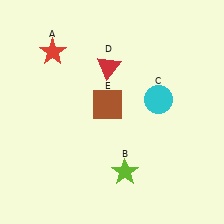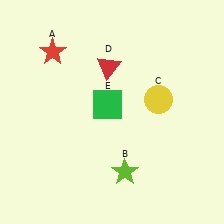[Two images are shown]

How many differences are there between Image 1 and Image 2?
There are 2 differences between the two images.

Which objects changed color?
C changed from cyan to yellow. E changed from brown to green.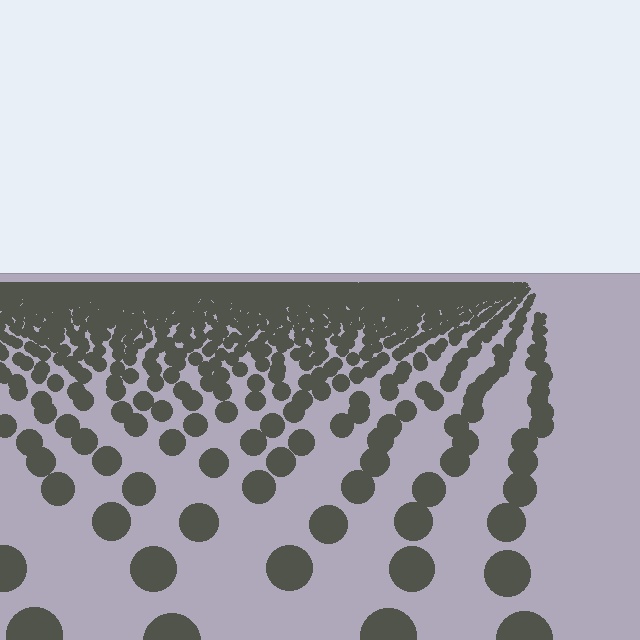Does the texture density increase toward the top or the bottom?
Density increases toward the top.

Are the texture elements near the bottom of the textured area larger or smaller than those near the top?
Larger. Near the bottom, elements are closer to the viewer and appear at a bigger on-screen size.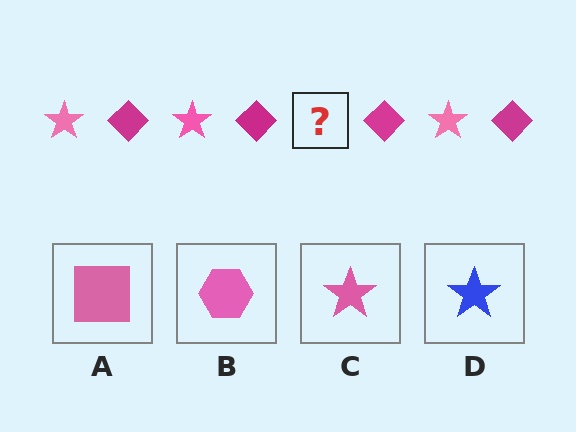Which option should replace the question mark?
Option C.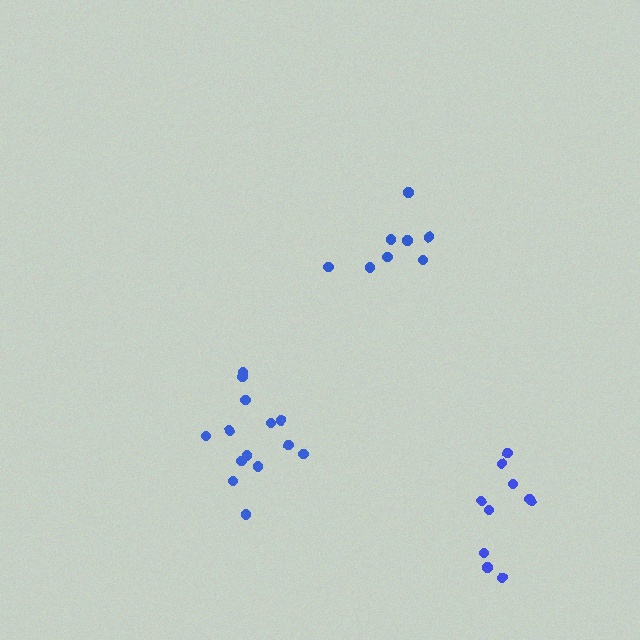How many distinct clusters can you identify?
There are 3 distinct clusters.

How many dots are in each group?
Group 1: 8 dots, Group 2: 14 dots, Group 3: 10 dots (32 total).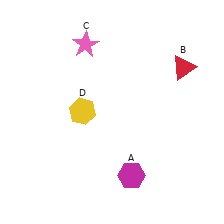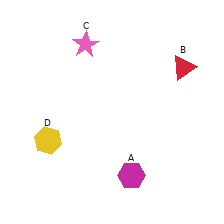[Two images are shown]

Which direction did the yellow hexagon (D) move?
The yellow hexagon (D) moved left.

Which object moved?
The yellow hexagon (D) moved left.